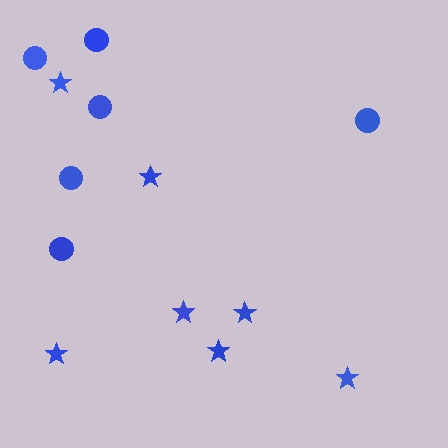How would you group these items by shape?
There are 2 groups: one group of circles (6) and one group of stars (7).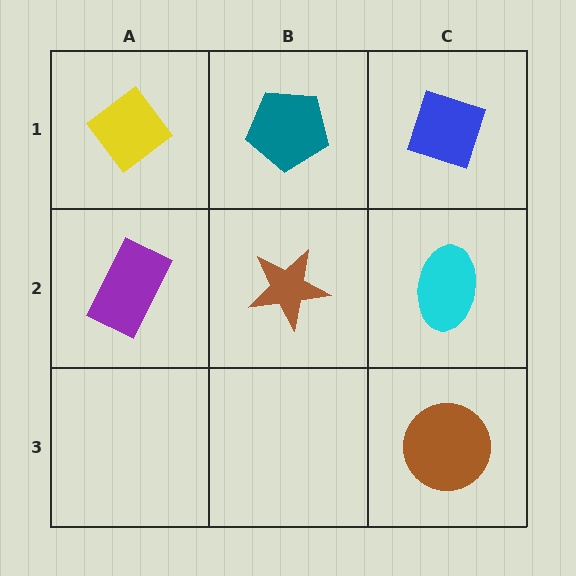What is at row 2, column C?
A cyan ellipse.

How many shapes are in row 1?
3 shapes.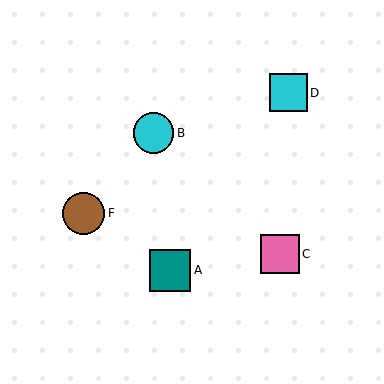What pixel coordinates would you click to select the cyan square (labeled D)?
Click at (289, 93) to select the cyan square D.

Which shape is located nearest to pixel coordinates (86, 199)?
The brown circle (labeled F) at (83, 213) is nearest to that location.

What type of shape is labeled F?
Shape F is a brown circle.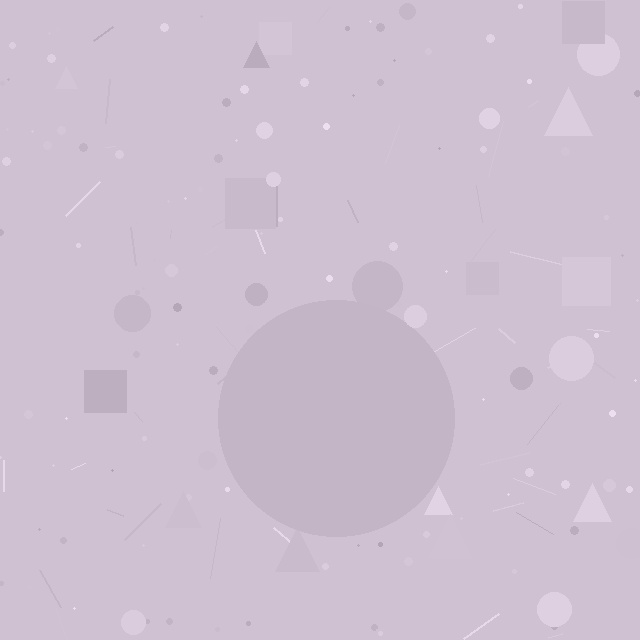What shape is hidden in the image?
A circle is hidden in the image.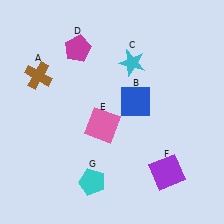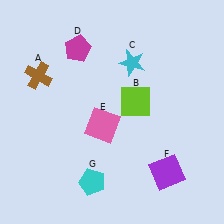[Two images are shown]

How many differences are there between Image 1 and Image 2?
There is 1 difference between the two images.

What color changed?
The square (B) changed from blue in Image 1 to lime in Image 2.